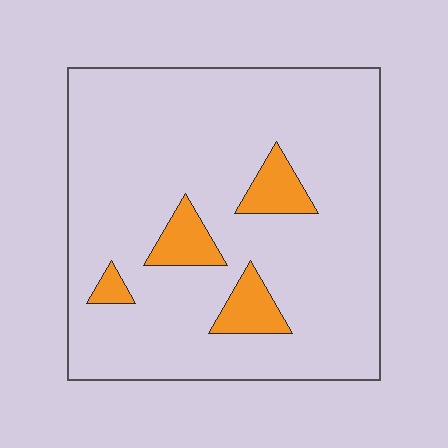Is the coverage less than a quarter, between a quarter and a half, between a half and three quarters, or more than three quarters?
Less than a quarter.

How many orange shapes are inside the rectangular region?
4.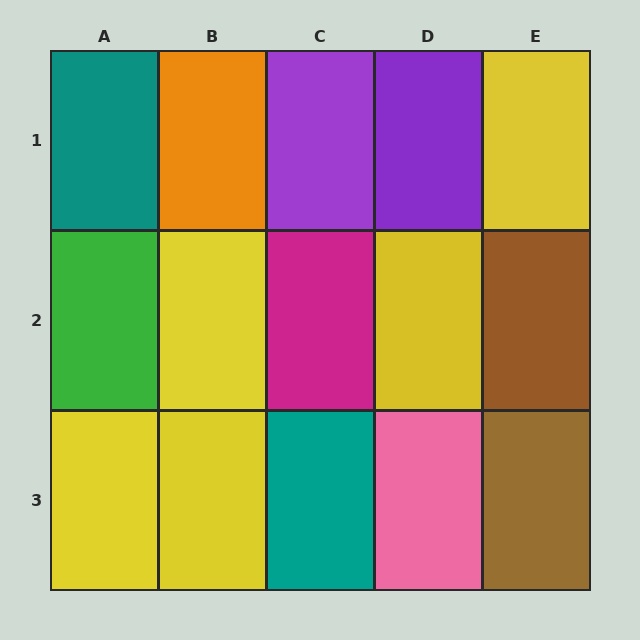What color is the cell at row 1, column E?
Yellow.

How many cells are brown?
2 cells are brown.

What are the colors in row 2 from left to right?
Green, yellow, magenta, yellow, brown.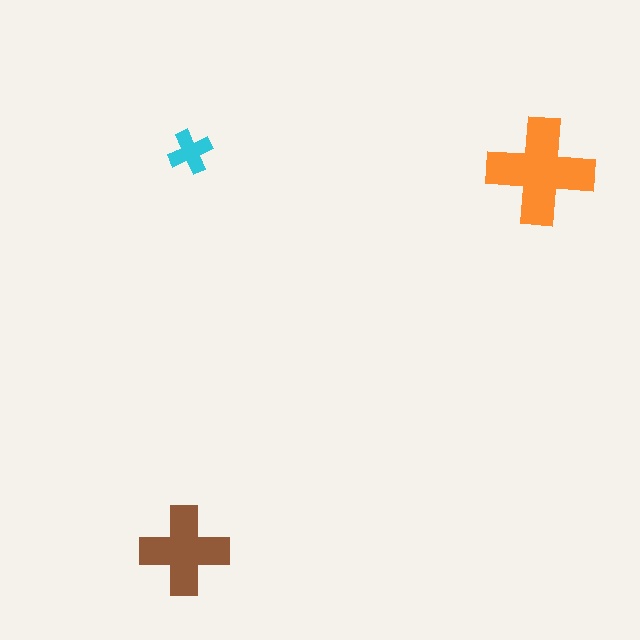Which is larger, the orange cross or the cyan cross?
The orange one.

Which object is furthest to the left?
The brown cross is leftmost.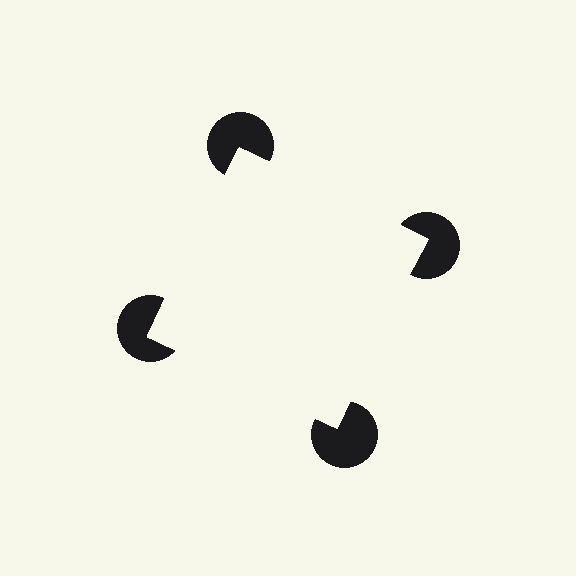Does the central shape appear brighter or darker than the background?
It typically appears slightly brighter than the background, even though no actual brightness change is drawn.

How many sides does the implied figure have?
4 sides.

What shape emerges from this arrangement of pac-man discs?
An illusory square — its edges are inferred from the aligned wedge cuts in the pac-man discs, not physically drawn.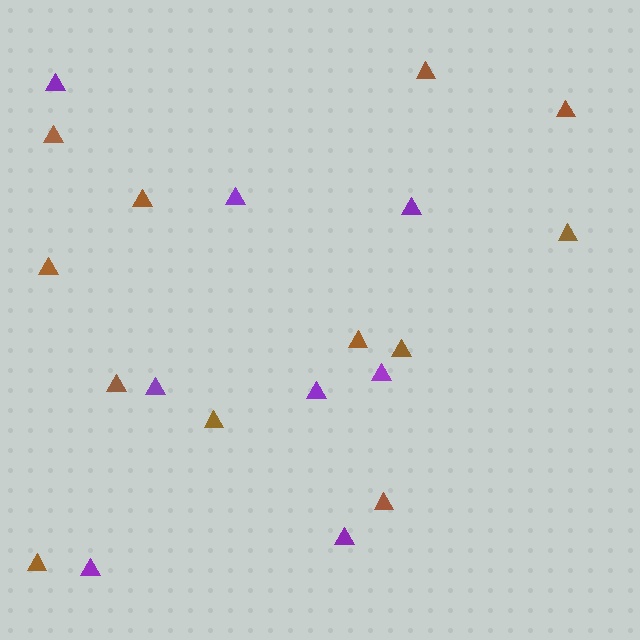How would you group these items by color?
There are 2 groups: one group of brown triangles (12) and one group of purple triangles (8).